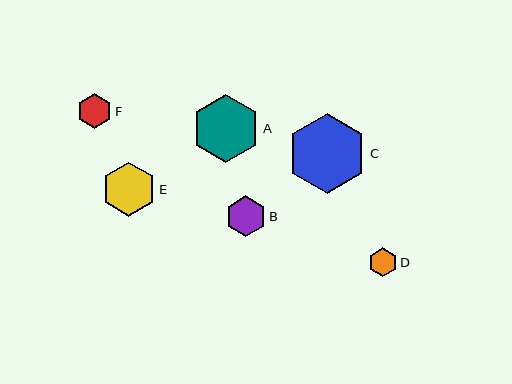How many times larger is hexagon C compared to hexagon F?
Hexagon C is approximately 2.3 times the size of hexagon F.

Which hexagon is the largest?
Hexagon C is the largest with a size of approximately 81 pixels.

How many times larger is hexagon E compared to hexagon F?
Hexagon E is approximately 1.5 times the size of hexagon F.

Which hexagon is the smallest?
Hexagon D is the smallest with a size of approximately 29 pixels.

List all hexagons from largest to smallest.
From largest to smallest: C, A, E, B, F, D.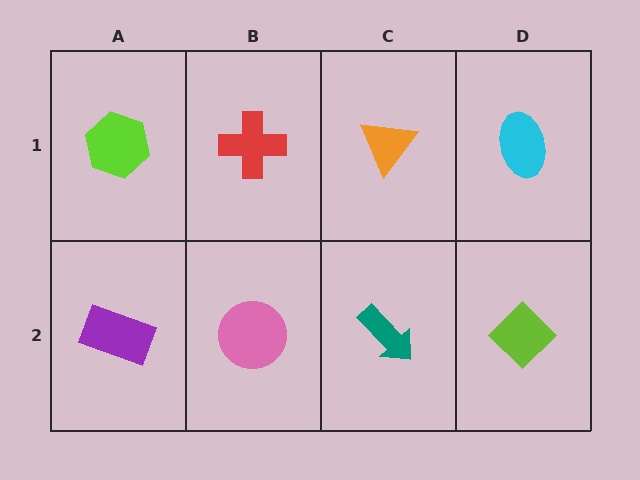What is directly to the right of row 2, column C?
A lime diamond.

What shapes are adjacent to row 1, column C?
A teal arrow (row 2, column C), a red cross (row 1, column B), a cyan ellipse (row 1, column D).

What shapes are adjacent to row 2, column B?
A red cross (row 1, column B), a purple rectangle (row 2, column A), a teal arrow (row 2, column C).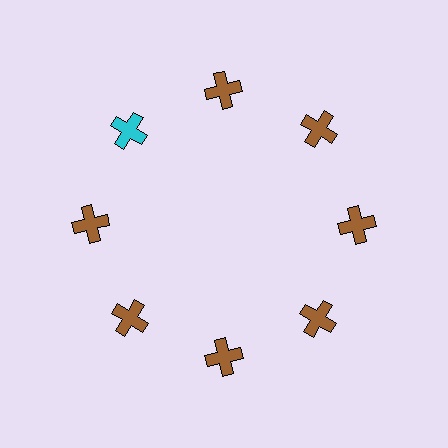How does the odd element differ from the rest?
It has a different color: cyan instead of brown.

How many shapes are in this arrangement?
There are 8 shapes arranged in a ring pattern.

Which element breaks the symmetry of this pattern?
The cyan cross at roughly the 10 o'clock position breaks the symmetry. All other shapes are brown crosses.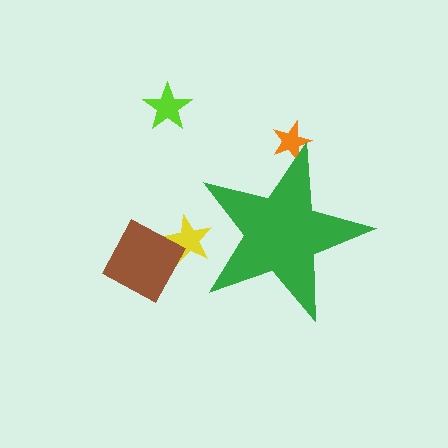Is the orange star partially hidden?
Yes, the orange star is partially hidden behind the green star.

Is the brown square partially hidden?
No, the brown square is fully visible.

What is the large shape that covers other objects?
A green star.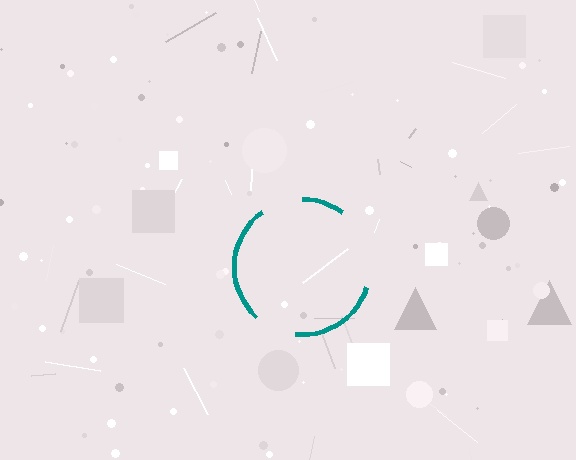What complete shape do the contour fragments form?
The contour fragments form a circle.